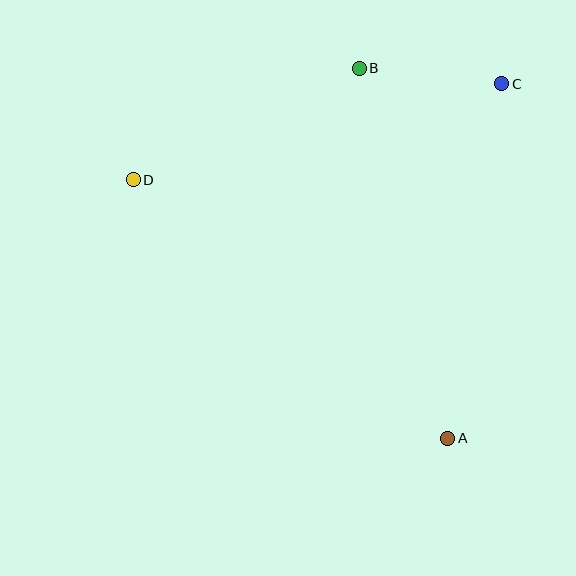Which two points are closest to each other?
Points B and C are closest to each other.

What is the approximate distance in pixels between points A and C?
The distance between A and C is approximately 359 pixels.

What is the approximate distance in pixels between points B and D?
The distance between B and D is approximately 252 pixels.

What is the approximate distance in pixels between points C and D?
The distance between C and D is approximately 381 pixels.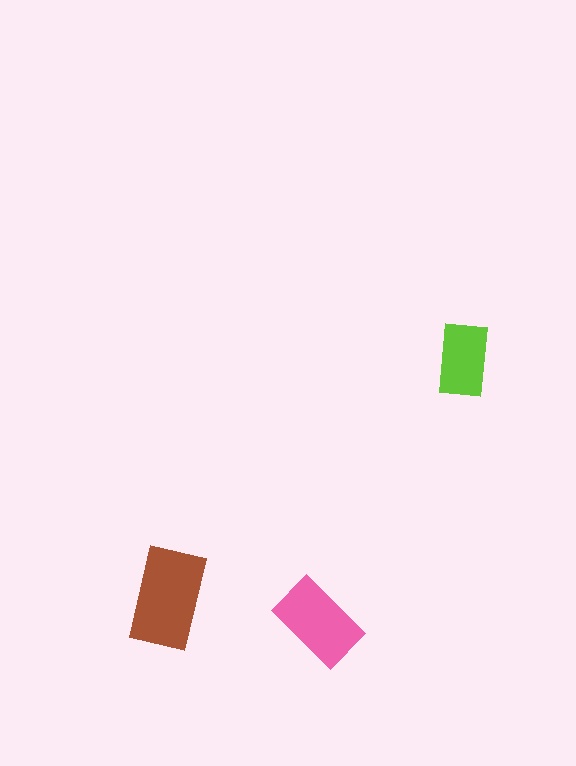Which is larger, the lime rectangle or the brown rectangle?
The brown one.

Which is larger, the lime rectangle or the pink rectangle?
The pink one.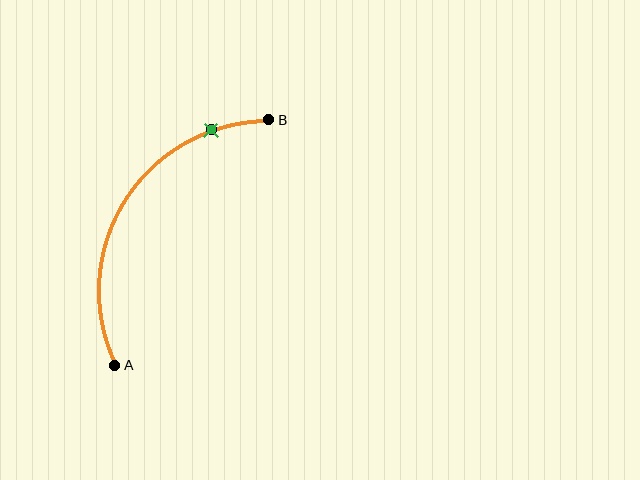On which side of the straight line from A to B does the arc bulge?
The arc bulges to the left of the straight line connecting A and B.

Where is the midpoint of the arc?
The arc midpoint is the point on the curve farthest from the straight line joining A and B. It sits to the left of that line.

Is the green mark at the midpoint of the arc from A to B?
No. The green mark lies on the arc but is closer to endpoint B. The arc midpoint would be at the point on the curve equidistant along the arc from both A and B.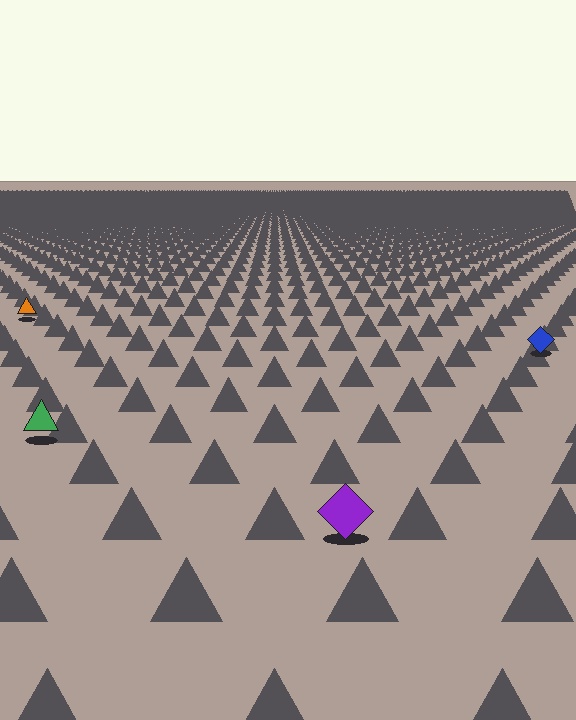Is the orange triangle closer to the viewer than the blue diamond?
No. The blue diamond is closer — you can tell from the texture gradient: the ground texture is coarser near it.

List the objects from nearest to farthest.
From nearest to farthest: the purple diamond, the green triangle, the blue diamond, the orange triangle.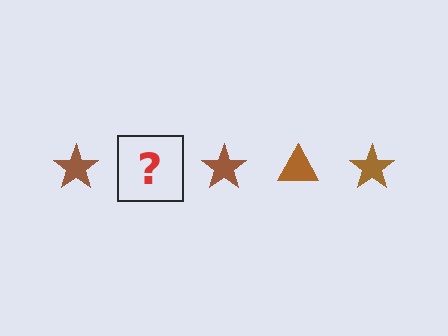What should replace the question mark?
The question mark should be replaced with a brown triangle.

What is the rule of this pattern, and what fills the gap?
The rule is that the pattern cycles through star, triangle shapes in brown. The gap should be filled with a brown triangle.